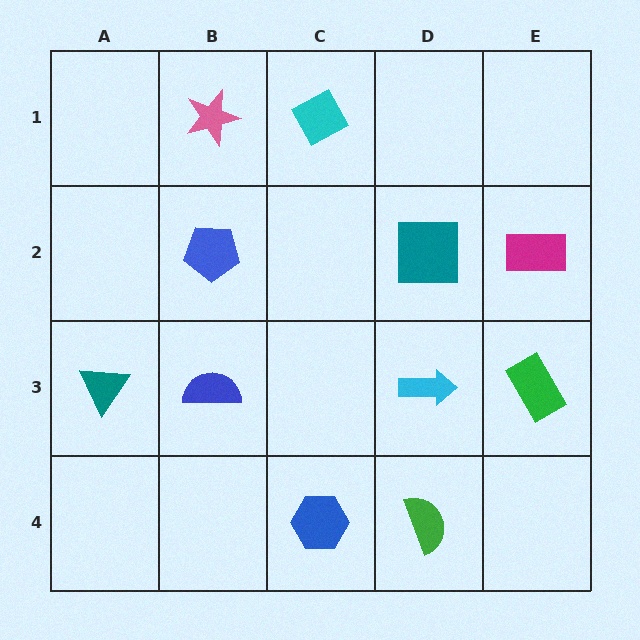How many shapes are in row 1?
2 shapes.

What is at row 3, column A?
A teal triangle.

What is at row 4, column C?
A blue hexagon.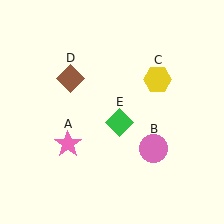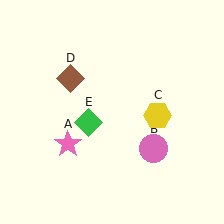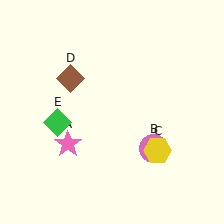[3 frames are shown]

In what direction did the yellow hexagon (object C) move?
The yellow hexagon (object C) moved down.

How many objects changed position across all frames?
2 objects changed position: yellow hexagon (object C), green diamond (object E).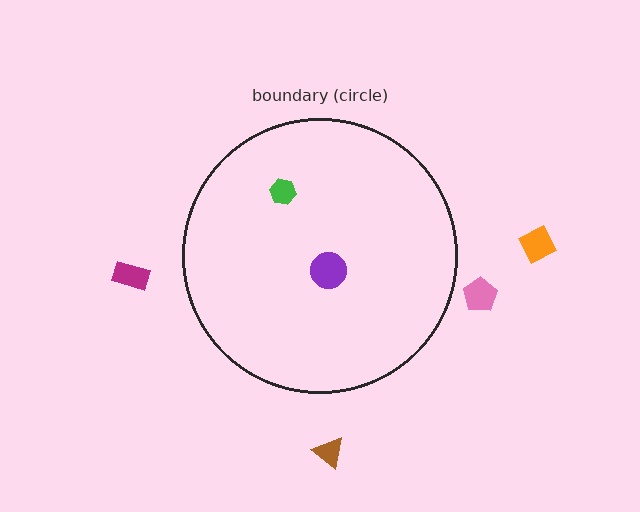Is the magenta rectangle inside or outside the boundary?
Outside.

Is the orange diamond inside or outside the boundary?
Outside.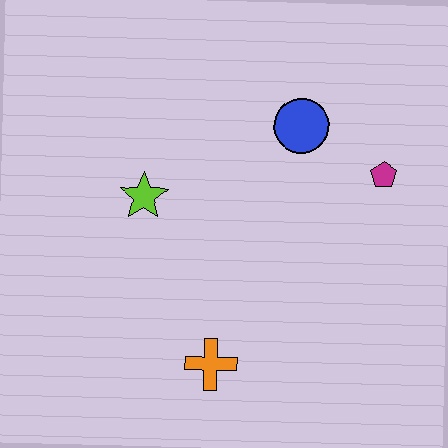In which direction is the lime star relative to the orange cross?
The lime star is above the orange cross.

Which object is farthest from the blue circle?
The orange cross is farthest from the blue circle.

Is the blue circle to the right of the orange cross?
Yes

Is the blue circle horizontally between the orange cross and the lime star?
No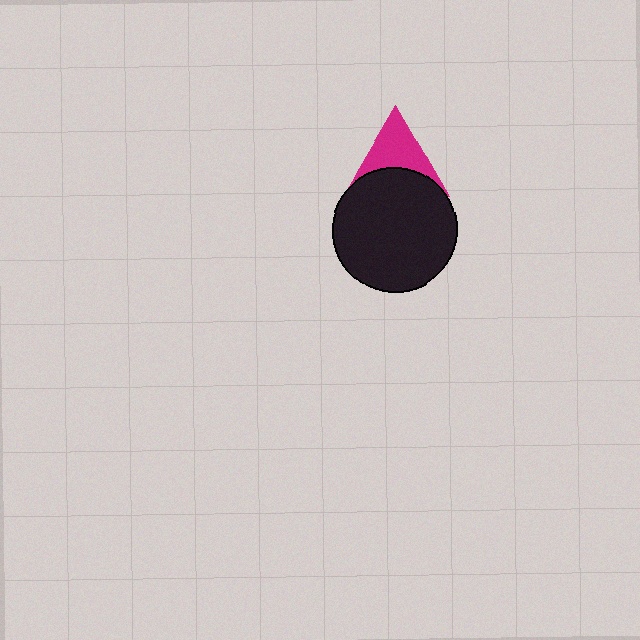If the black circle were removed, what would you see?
You would see the complete magenta triangle.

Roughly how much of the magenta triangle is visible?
About half of it is visible (roughly 53%).